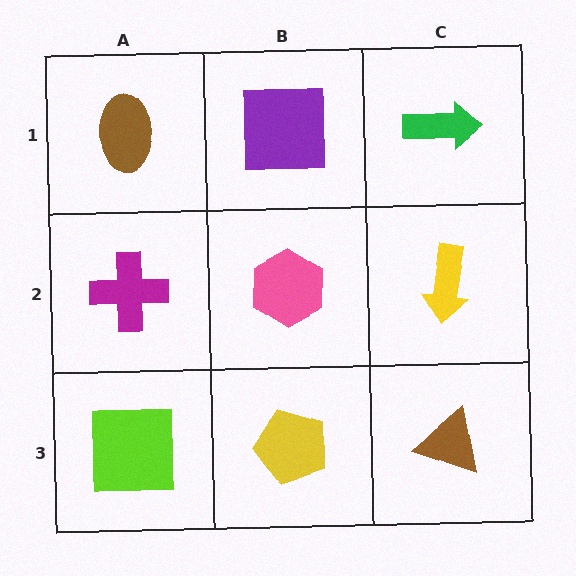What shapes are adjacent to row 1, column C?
A yellow arrow (row 2, column C), a purple square (row 1, column B).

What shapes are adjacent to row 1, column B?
A pink hexagon (row 2, column B), a brown ellipse (row 1, column A), a green arrow (row 1, column C).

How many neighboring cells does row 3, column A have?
2.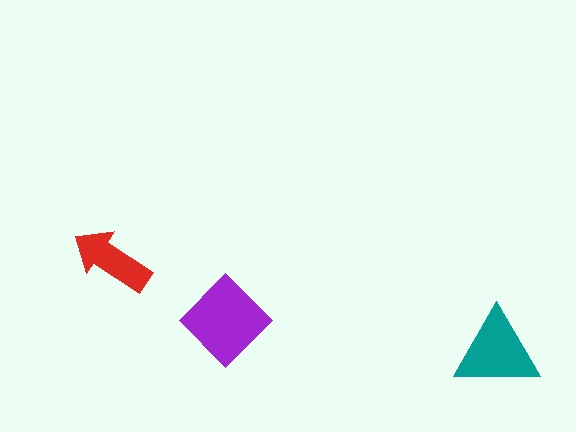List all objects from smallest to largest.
The red arrow, the teal triangle, the purple diamond.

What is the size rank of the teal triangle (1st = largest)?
2nd.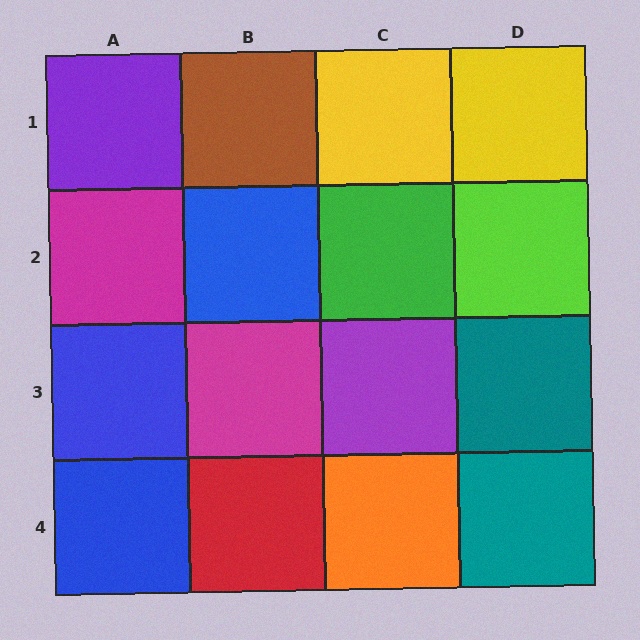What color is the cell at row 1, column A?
Purple.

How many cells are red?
1 cell is red.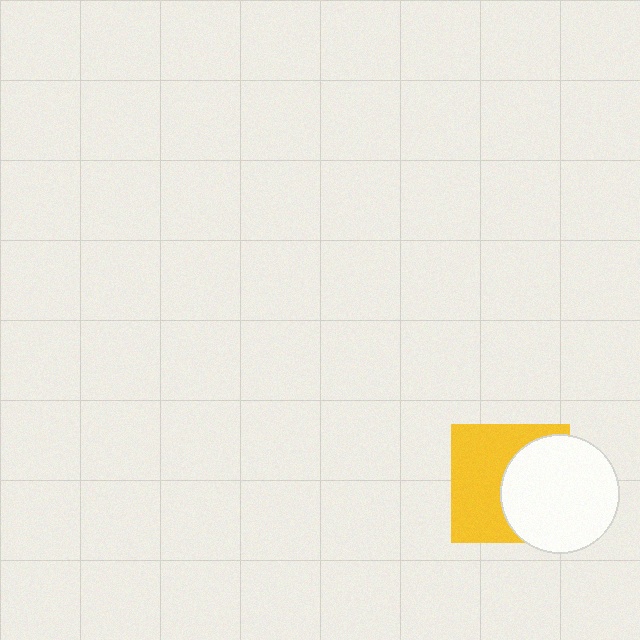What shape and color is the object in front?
The object in front is a white circle.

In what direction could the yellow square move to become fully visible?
The yellow square could move left. That would shift it out from behind the white circle entirely.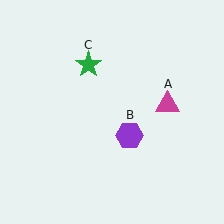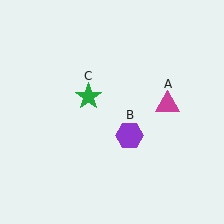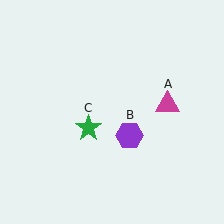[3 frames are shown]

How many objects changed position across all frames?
1 object changed position: green star (object C).